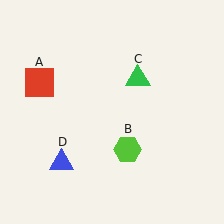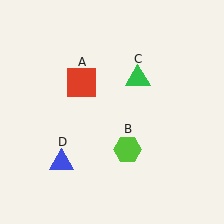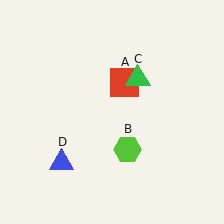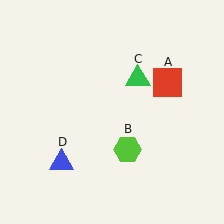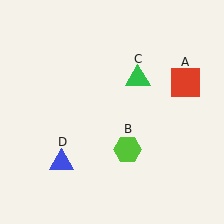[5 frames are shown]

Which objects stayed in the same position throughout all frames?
Lime hexagon (object B) and green triangle (object C) and blue triangle (object D) remained stationary.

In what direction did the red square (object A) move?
The red square (object A) moved right.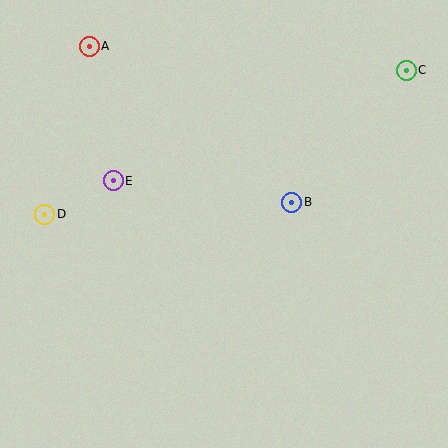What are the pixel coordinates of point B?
Point B is at (292, 202).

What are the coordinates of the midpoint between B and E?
The midpoint between B and E is at (202, 192).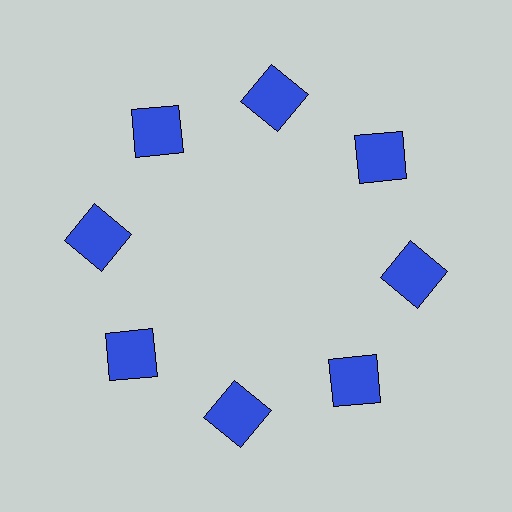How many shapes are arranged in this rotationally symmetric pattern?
There are 8 shapes, arranged in 8 groups of 1.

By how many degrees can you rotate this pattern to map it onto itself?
The pattern maps onto itself every 45 degrees of rotation.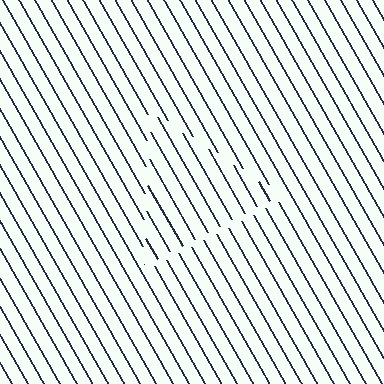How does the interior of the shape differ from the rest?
The interior of the shape contains the same grating, shifted by half a period — the contour is defined by the phase discontinuity where line-ends from the inner and outer gratings abut.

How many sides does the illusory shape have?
3 sides — the line-ends trace a triangle.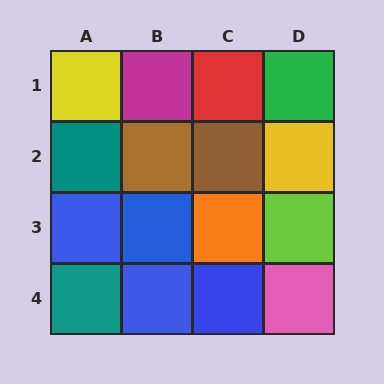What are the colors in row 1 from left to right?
Yellow, magenta, red, green.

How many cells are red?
1 cell is red.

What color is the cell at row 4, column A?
Teal.